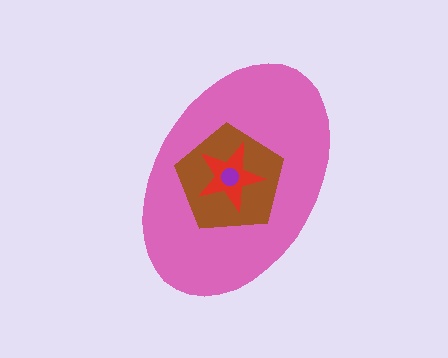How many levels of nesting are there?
4.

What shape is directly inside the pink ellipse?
The brown pentagon.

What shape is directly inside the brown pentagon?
The red star.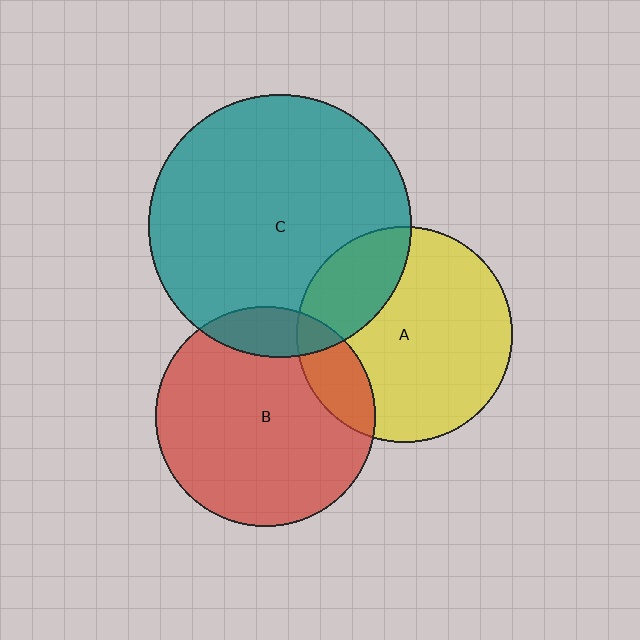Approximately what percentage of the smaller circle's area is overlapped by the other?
Approximately 15%.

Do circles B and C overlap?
Yes.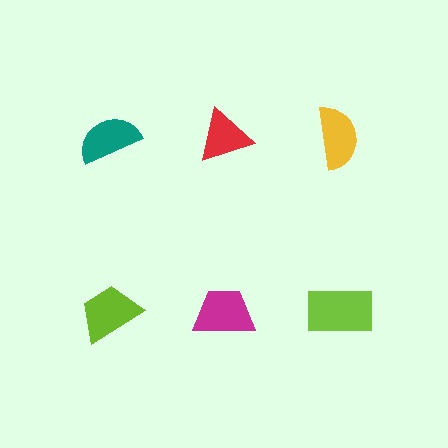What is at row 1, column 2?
A red triangle.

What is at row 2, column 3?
A lime rectangle.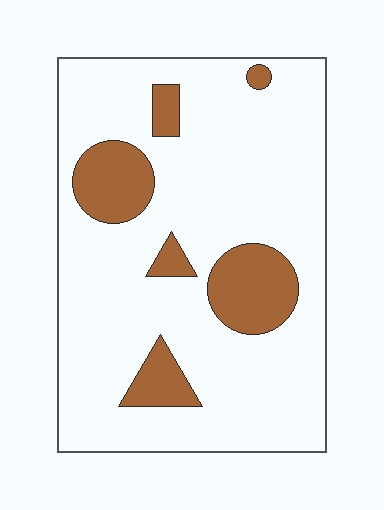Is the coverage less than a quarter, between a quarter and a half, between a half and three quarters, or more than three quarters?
Less than a quarter.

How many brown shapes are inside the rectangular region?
6.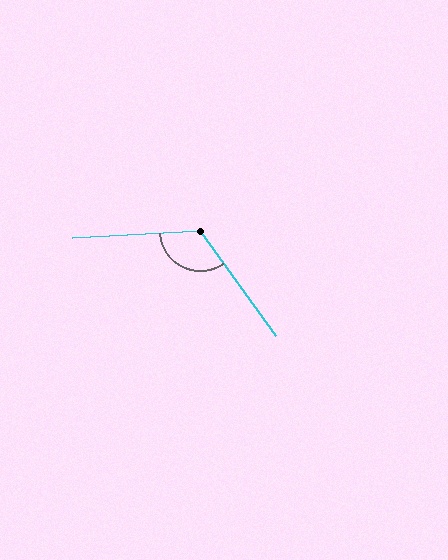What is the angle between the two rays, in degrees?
Approximately 122 degrees.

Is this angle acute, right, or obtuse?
It is obtuse.